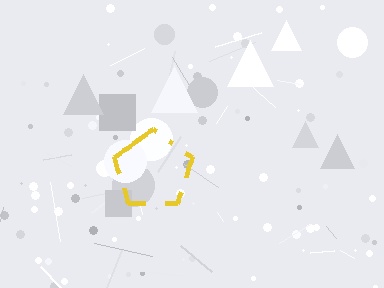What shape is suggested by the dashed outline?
The dashed outline suggests a pentagon.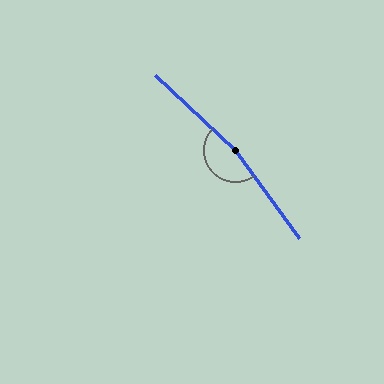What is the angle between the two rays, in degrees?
Approximately 169 degrees.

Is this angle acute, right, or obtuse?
It is obtuse.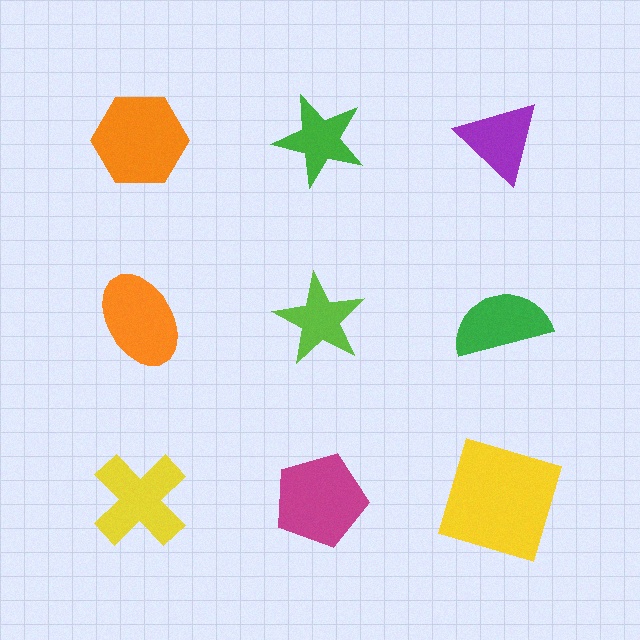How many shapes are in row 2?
3 shapes.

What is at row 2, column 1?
An orange ellipse.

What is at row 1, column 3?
A purple triangle.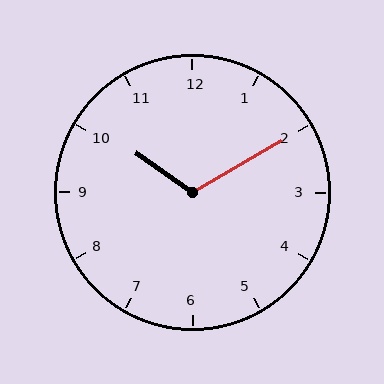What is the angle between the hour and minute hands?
Approximately 115 degrees.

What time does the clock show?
10:10.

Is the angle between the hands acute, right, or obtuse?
It is obtuse.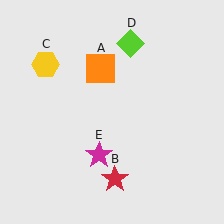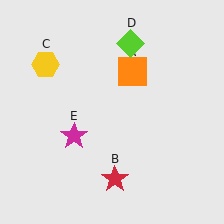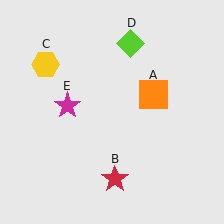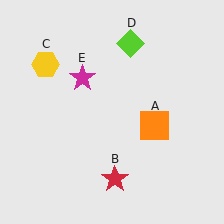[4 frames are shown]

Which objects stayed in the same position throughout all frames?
Red star (object B) and yellow hexagon (object C) and lime diamond (object D) remained stationary.